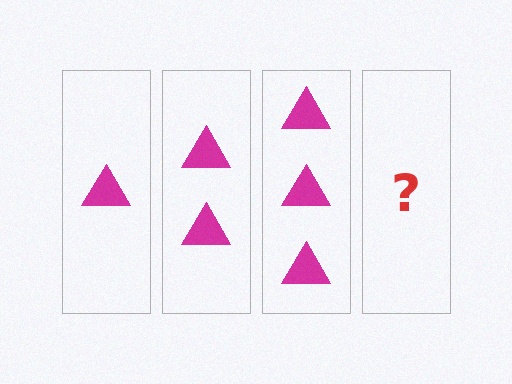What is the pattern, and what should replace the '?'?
The pattern is that each step adds one more triangle. The '?' should be 4 triangles.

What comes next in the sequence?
The next element should be 4 triangles.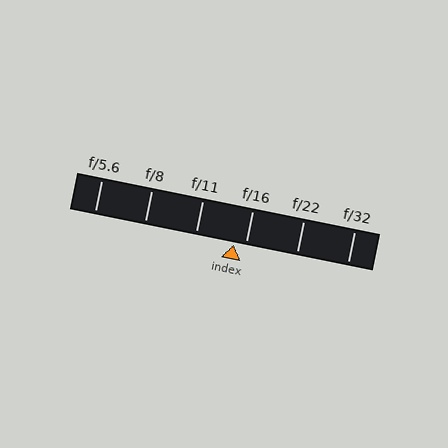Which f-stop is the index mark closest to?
The index mark is closest to f/16.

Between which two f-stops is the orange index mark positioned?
The index mark is between f/11 and f/16.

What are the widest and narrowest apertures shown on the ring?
The widest aperture shown is f/5.6 and the narrowest is f/32.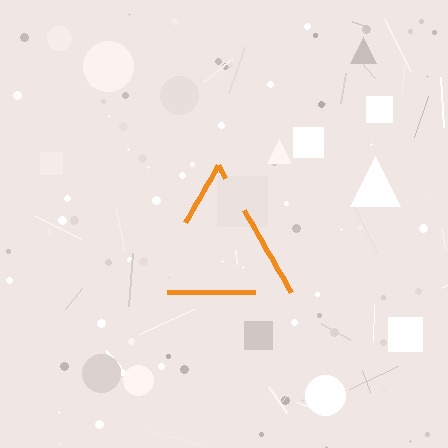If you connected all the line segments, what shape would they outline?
They would outline a triangle.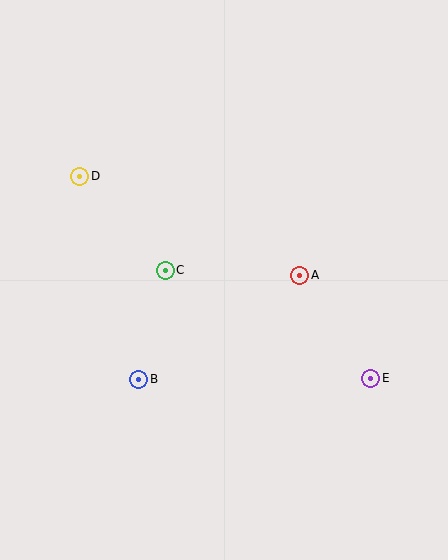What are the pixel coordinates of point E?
Point E is at (371, 378).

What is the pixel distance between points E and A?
The distance between E and A is 125 pixels.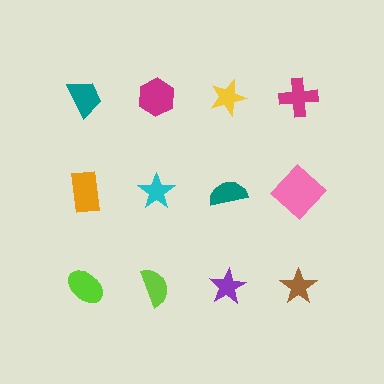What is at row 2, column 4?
A pink diamond.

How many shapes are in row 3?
4 shapes.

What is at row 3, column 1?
A lime ellipse.